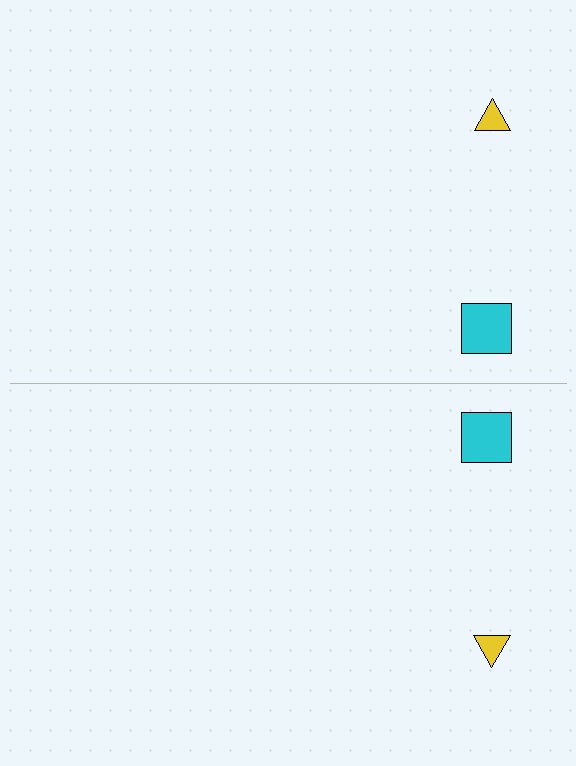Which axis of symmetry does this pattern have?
The pattern has a horizontal axis of symmetry running through the center of the image.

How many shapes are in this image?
There are 4 shapes in this image.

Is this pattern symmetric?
Yes, this pattern has bilateral (reflection) symmetry.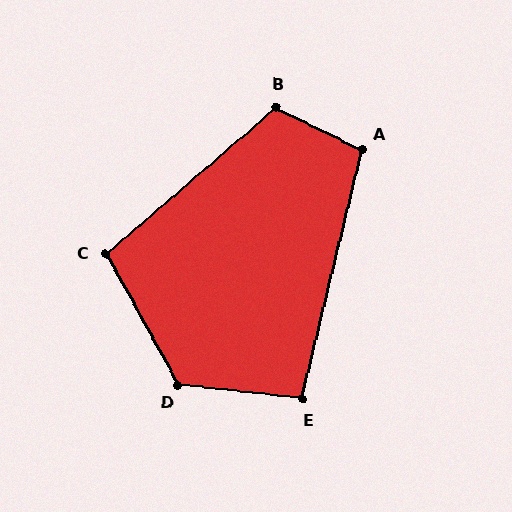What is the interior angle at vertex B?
Approximately 113 degrees (obtuse).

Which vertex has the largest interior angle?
D, at approximately 126 degrees.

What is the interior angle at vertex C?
Approximately 102 degrees (obtuse).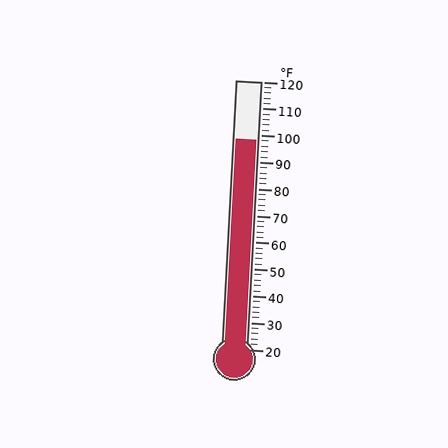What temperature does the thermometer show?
The thermometer shows approximately 98°F.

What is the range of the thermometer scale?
The thermometer scale ranges from 20°F to 120°F.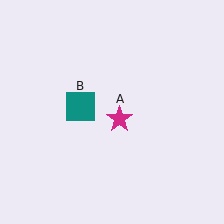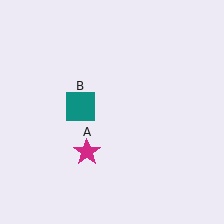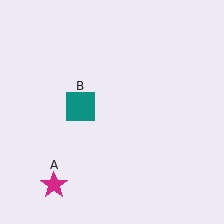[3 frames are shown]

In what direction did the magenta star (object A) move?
The magenta star (object A) moved down and to the left.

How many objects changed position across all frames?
1 object changed position: magenta star (object A).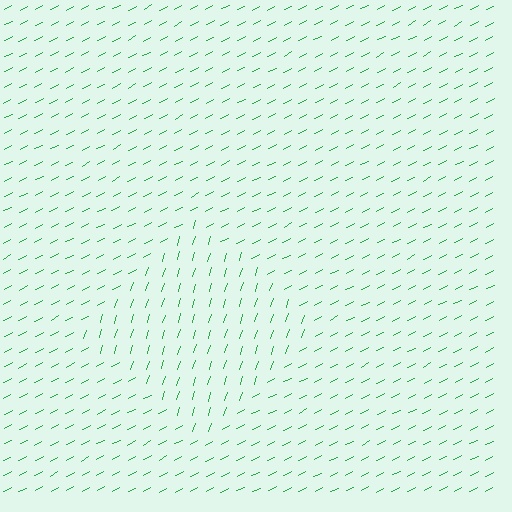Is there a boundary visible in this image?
Yes, there is a texture boundary formed by a change in line orientation.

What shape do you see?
I see a diamond.